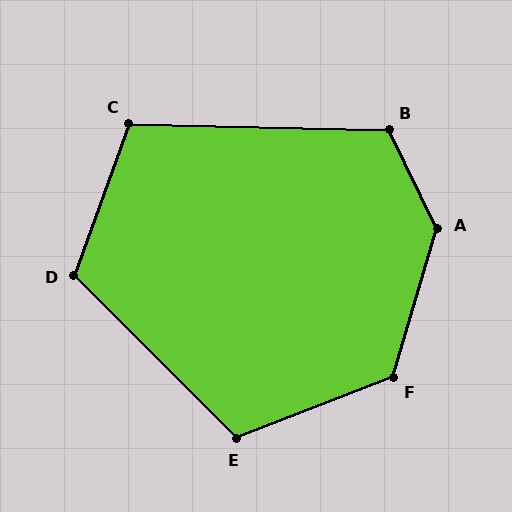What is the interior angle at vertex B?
Approximately 117 degrees (obtuse).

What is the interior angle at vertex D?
Approximately 115 degrees (obtuse).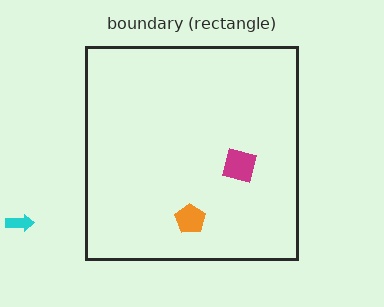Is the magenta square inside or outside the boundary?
Inside.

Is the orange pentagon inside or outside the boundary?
Inside.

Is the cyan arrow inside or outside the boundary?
Outside.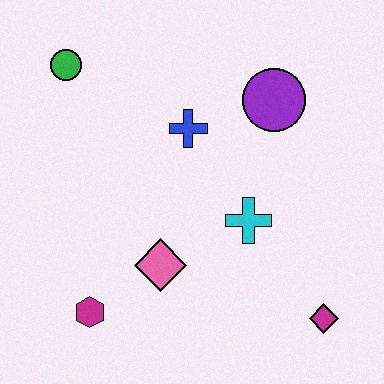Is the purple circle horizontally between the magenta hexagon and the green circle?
No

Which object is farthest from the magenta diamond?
The green circle is farthest from the magenta diamond.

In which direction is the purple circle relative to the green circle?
The purple circle is to the right of the green circle.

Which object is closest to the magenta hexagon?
The pink diamond is closest to the magenta hexagon.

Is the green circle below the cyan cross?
No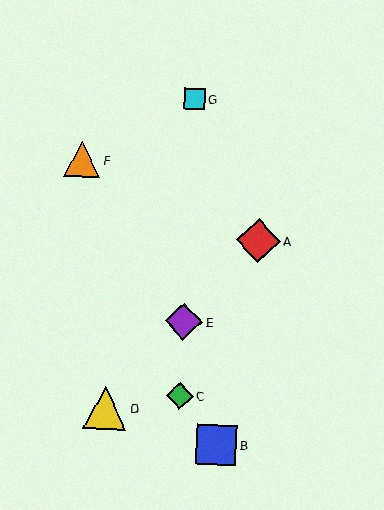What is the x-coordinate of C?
Object C is at x≈180.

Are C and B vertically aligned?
No, C is at x≈180 and B is at x≈216.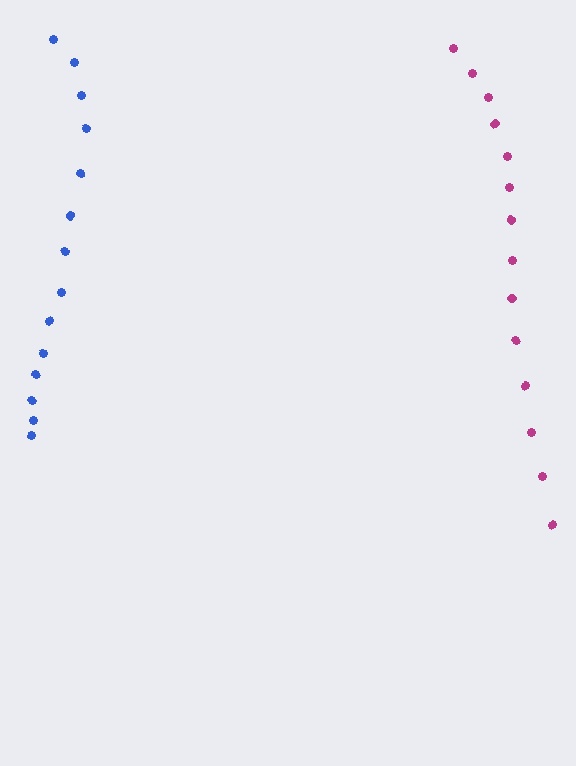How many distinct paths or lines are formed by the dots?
There are 2 distinct paths.